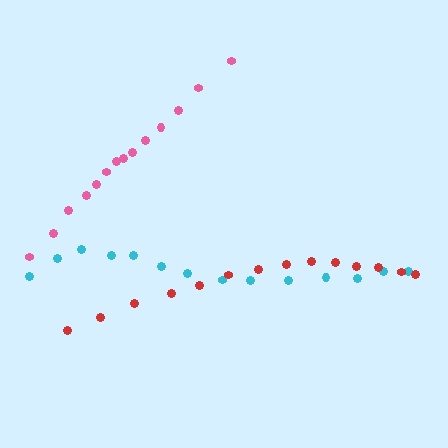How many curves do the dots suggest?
There are 3 distinct paths.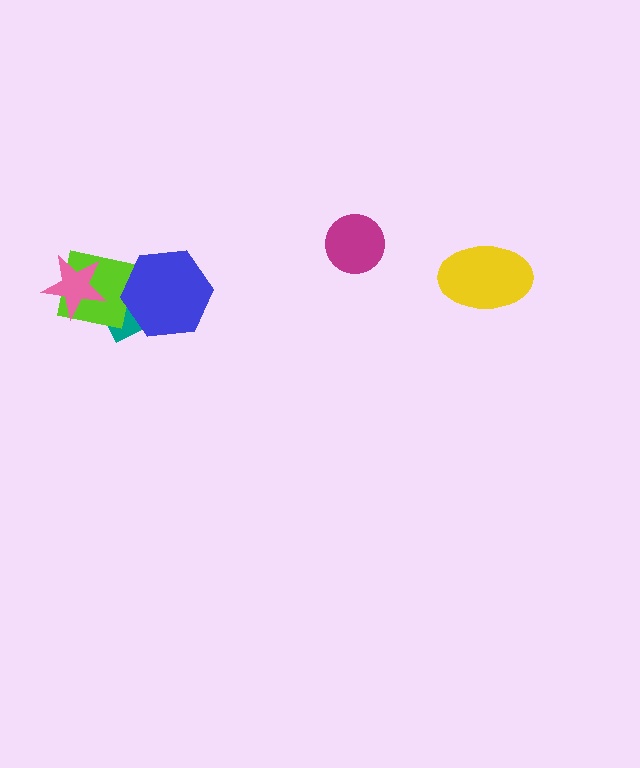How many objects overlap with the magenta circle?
0 objects overlap with the magenta circle.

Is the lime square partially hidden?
Yes, it is partially covered by another shape.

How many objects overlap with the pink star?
2 objects overlap with the pink star.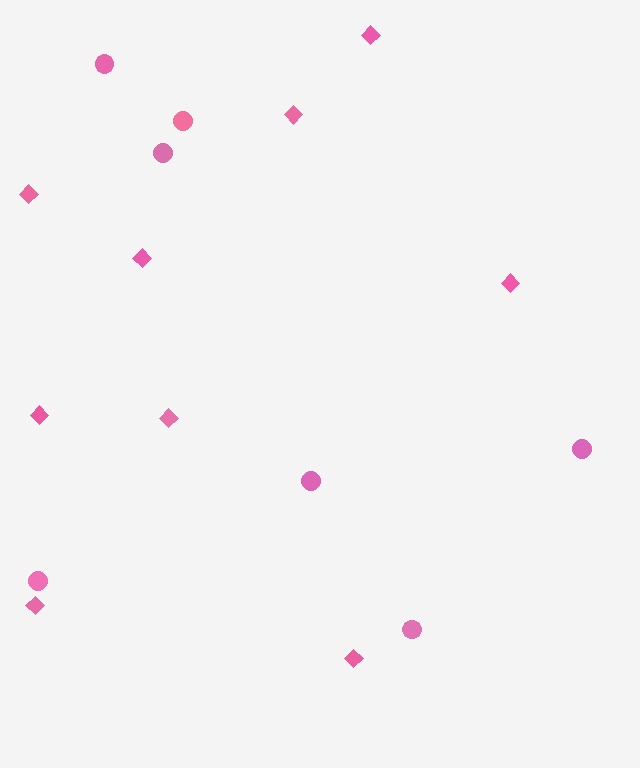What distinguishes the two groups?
There are 2 groups: one group of diamonds (9) and one group of circles (7).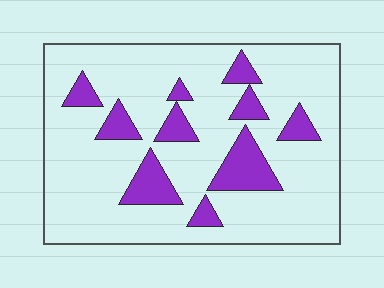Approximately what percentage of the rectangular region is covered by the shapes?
Approximately 20%.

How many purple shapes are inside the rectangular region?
10.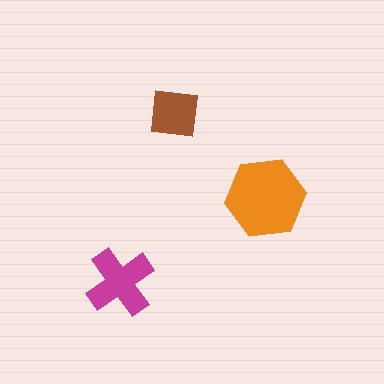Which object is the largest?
The orange hexagon.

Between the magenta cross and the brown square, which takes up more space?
The magenta cross.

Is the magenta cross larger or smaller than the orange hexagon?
Smaller.